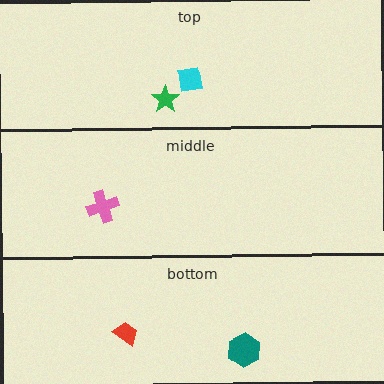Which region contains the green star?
The top region.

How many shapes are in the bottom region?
2.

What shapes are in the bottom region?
The teal hexagon, the red trapezoid.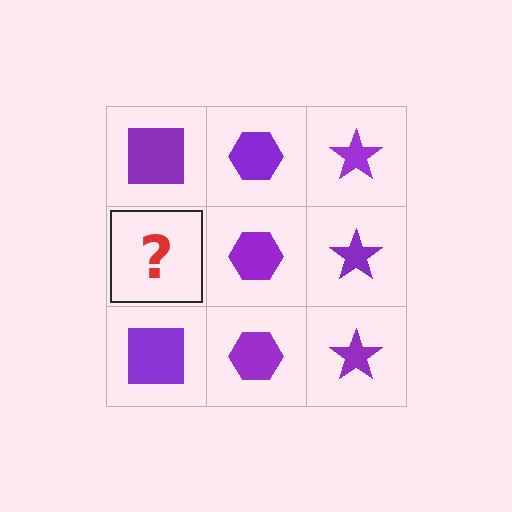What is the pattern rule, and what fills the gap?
The rule is that each column has a consistent shape. The gap should be filled with a purple square.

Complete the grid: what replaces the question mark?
The question mark should be replaced with a purple square.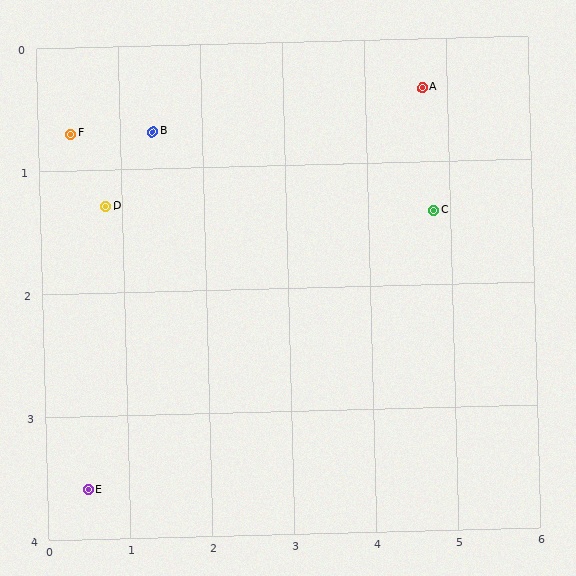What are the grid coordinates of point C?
Point C is at approximately (4.8, 1.4).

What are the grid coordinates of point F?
Point F is at approximately (0.4, 0.7).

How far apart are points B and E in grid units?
Points B and E are about 3.0 grid units apart.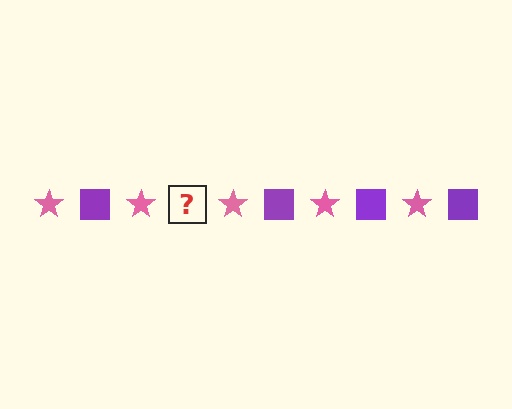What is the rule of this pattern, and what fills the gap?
The rule is that the pattern alternates between pink star and purple square. The gap should be filled with a purple square.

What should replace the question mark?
The question mark should be replaced with a purple square.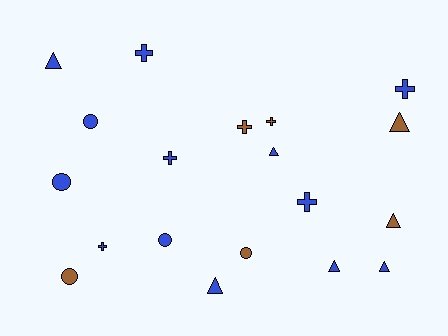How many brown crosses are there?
There are 2 brown crosses.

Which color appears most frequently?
Blue, with 13 objects.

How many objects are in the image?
There are 19 objects.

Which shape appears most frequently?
Triangle, with 7 objects.